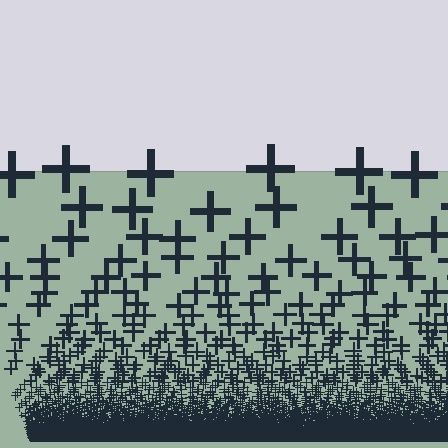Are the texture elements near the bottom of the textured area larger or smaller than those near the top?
Smaller. The gradient is inverted — elements near the bottom are smaller and denser.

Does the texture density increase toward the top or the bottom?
Density increases toward the bottom.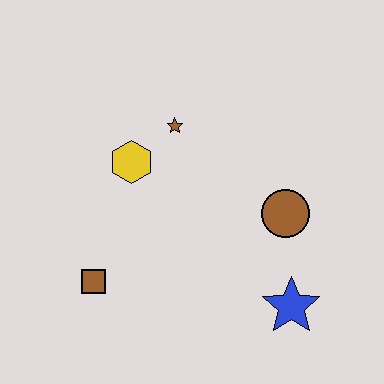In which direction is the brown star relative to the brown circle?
The brown star is to the left of the brown circle.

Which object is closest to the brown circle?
The blue star is closest to the brown circle.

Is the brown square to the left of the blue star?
Yes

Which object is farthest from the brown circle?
The brown square is farthest from the brown circle.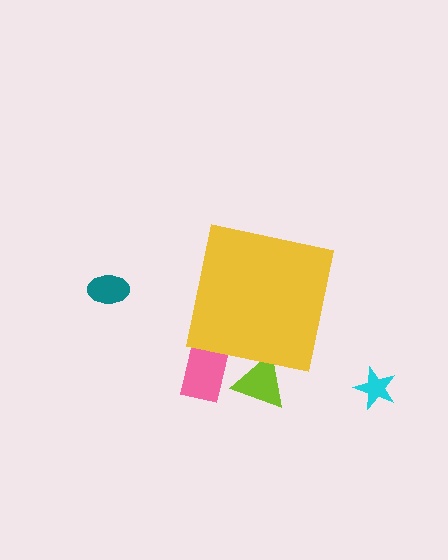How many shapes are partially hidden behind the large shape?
2 shapes are partially hidden.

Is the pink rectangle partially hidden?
Yes, the pink rectangle is partially hidden behind the yellow square.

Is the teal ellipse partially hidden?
No, the teal ellipse is fully visible.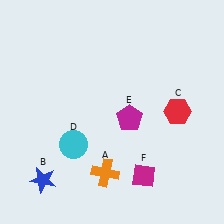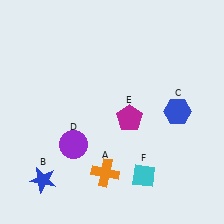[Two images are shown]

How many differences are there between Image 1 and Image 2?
There are 3 differences between the two images.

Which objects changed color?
C changed from red to blue. D changed from cyan to purple. F changed from magenta to cyan.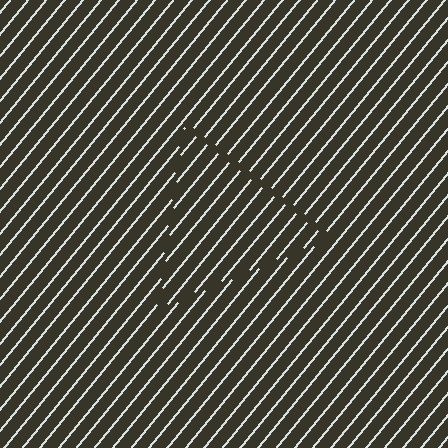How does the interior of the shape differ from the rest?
The interior of the shape contains the same grating, shifted by half a period — the contour is defined by the phase discontinuity where line-ends from the inner and outer gratings abut.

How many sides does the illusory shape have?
3 sides — the line-ends trace a triangle.